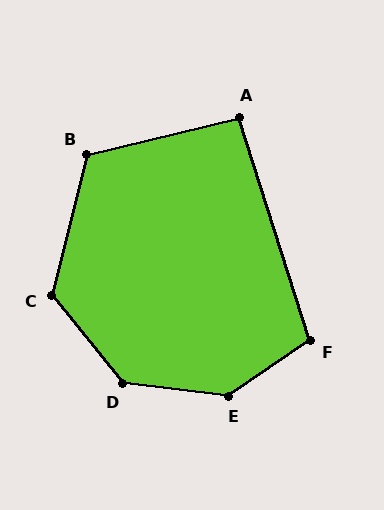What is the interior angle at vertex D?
Approximately 136 degrees (obtuse).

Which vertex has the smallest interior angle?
A, at approximately 94 degrees.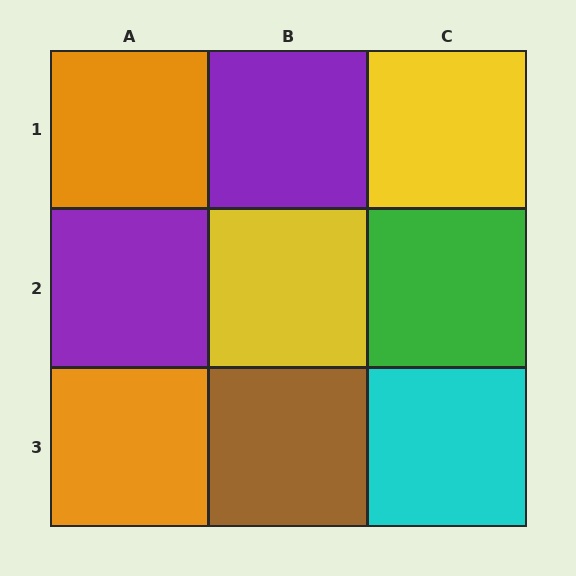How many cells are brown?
1 cell is brown.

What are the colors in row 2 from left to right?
Purple, yellow, green.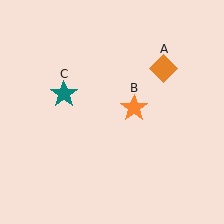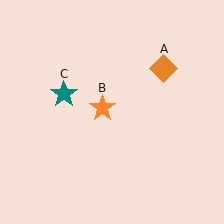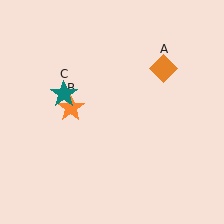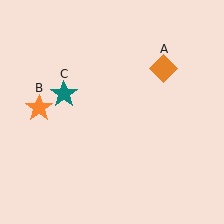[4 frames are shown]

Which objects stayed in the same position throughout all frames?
Orange diamond (object A) and teal star (object C) remained stationary.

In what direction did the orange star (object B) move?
The orange star (object B) moved left.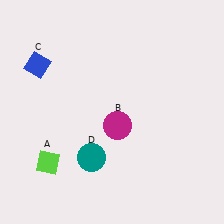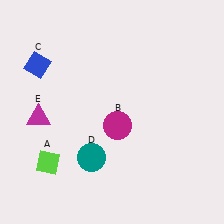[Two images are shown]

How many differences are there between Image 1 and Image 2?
There is 1 difference between the two images.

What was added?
A magenta triangle (E) was added in Image 2.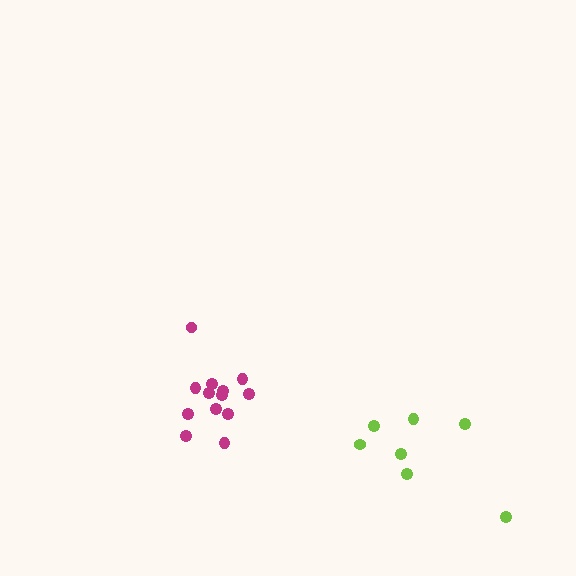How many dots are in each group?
Group 1: 7 dots, Group 2: 13 dots (20 total).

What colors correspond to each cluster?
The clusters are colored: lime, magenta.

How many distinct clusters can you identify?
There are 2 distinct clusters.